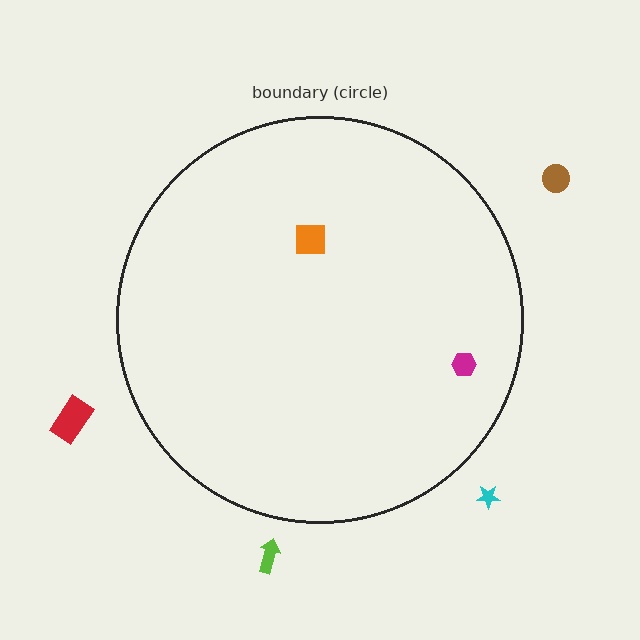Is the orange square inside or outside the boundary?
Inside.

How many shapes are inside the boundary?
2 inside, 4 outside.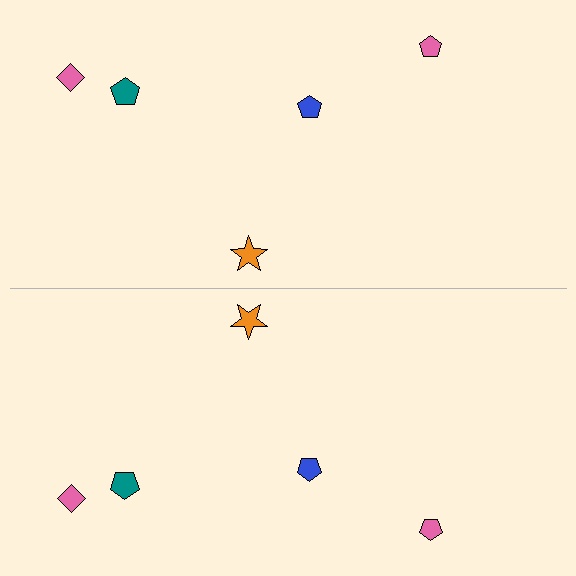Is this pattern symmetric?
Yes, this pattern has bilateral (reflection) symmetry.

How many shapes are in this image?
There are 10 shapes in this image.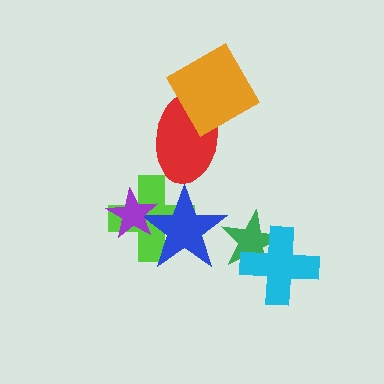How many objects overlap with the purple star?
2 objects overlap with the purple star.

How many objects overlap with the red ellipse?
1 object overlaps with the red ellipse.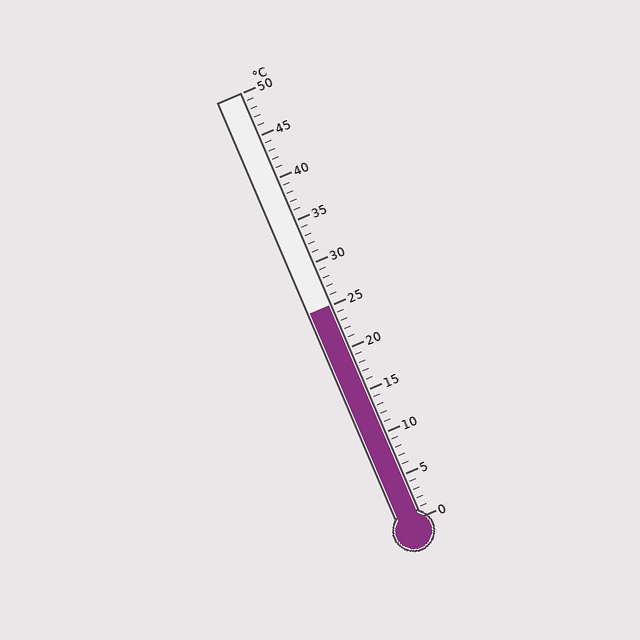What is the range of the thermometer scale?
The thermometer scale ranges from 0°C to 50°C.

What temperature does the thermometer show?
The thermometer shows approximately 25°C.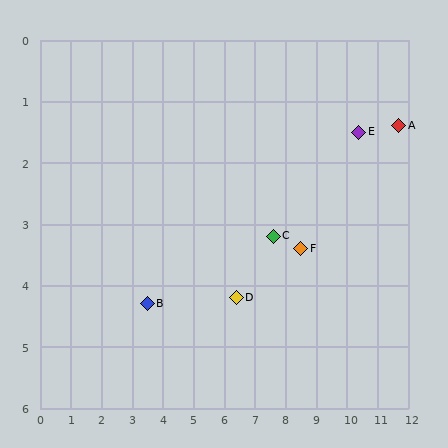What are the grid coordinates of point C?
Point C is at approximately (7.6, 3.2).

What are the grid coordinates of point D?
Point D is at approximately (6.4, 4.2).